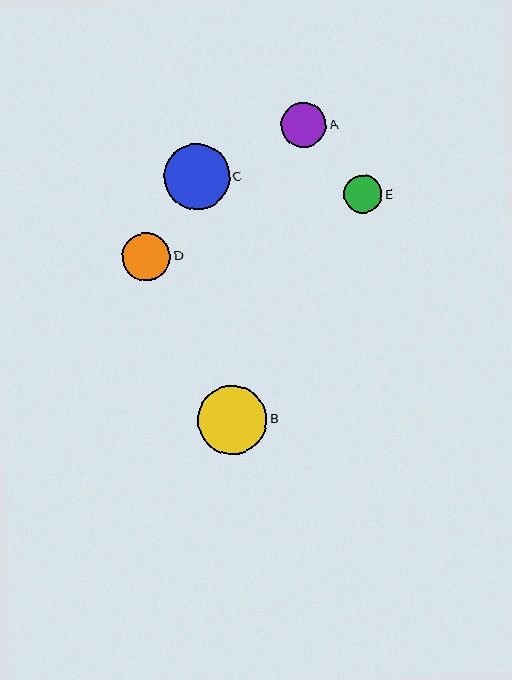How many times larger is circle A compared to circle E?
Circle A is approximately 1.2 times the size of circle E.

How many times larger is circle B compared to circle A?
Circle B is approximately 1.5 times the size of circle A.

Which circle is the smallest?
Circle E is the smallest with a size of approximately 38 pixels.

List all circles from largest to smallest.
From largest to smallest: B, C, D, A, E.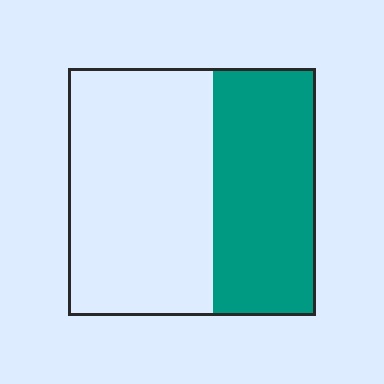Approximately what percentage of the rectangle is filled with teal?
Approximately 40%.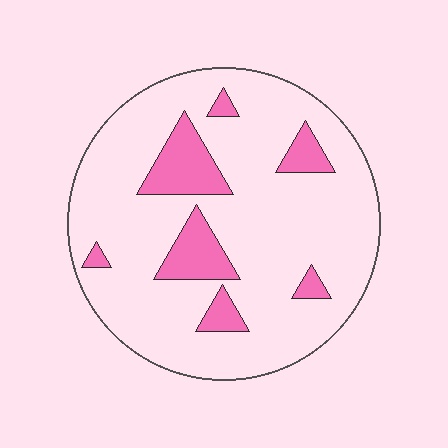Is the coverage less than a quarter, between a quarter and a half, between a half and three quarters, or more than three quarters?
Less than a quarter.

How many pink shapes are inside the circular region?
7.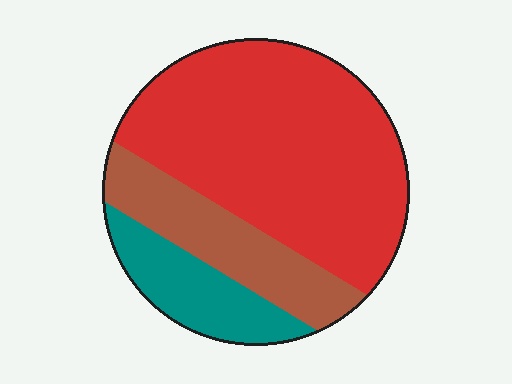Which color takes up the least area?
Teal, at roughly 15%.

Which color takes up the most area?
Red, at roughly 65%.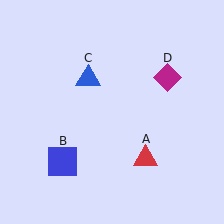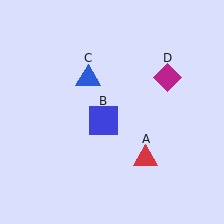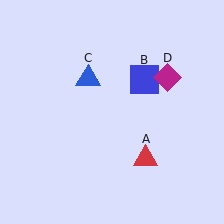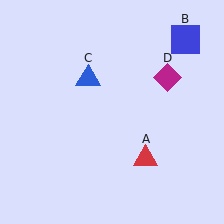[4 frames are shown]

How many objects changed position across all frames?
1 object changed position: blue square (object B).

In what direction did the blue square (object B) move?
The blue square (object B) moved up and to the right.